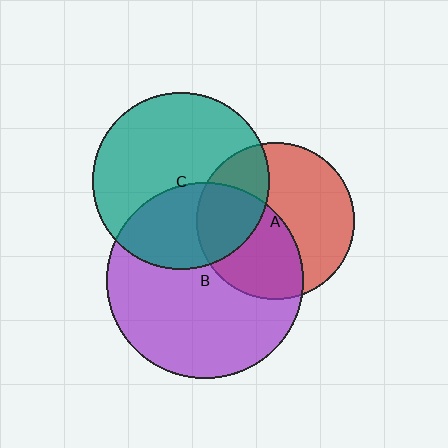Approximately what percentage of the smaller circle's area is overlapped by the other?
Approximately 30%.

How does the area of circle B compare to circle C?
Approximately 1.2 times.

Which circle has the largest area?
Circle B (purple).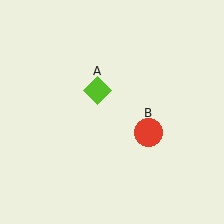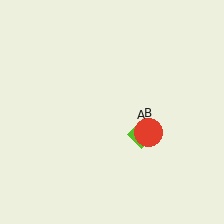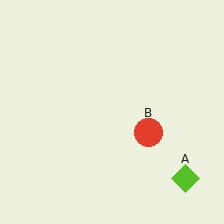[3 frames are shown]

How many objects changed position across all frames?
1 object changed position: lime diamond (object A).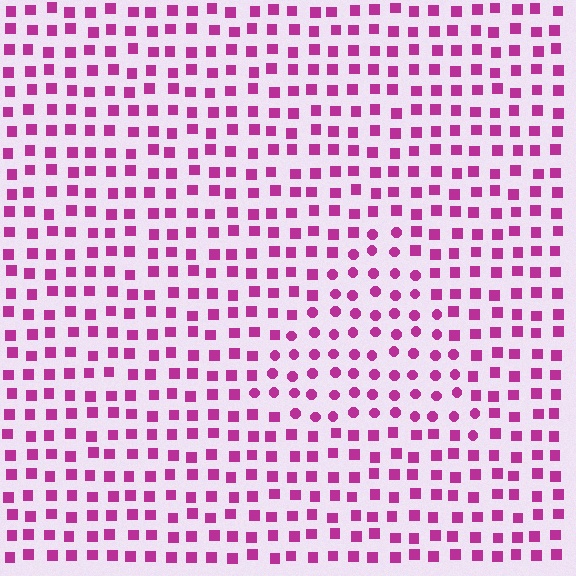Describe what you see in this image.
The image is filled with small magenta elements arranged in a uniform grid. A triangle-shaped region contains circles, while the surrounding area contains squares. The boundary is defined purely by the change in element shape.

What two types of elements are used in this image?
The image uses circles inside the triangle region and squares outside it.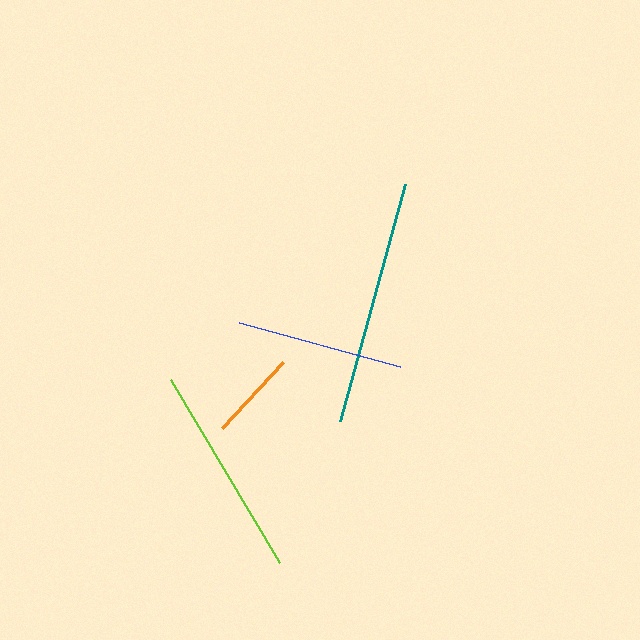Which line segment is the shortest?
The orange line is the shortest at approximately 90 pixels.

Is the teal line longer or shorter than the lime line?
The teal line is longer than the lime line.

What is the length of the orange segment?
The orange segment is approximately 90 pixels long.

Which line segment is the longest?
The teal line is the longest at approximately 246 pixels.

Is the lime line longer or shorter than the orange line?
The lime line is longer than the orange line.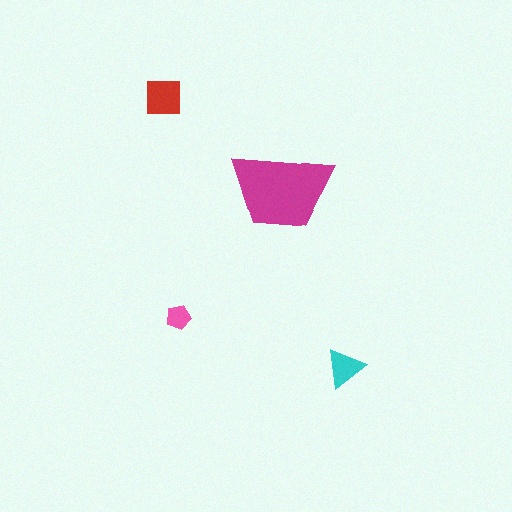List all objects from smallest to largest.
The pink pentagon, the cyan triangle, the red square, the magenta trapezoid.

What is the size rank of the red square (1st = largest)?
2nd.